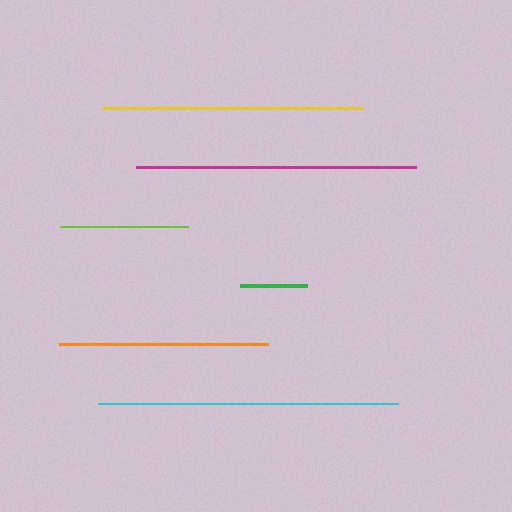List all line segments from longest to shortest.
From longest to shortest: cyan, magenta, yellow, orange, lime, green.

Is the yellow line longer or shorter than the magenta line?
The magenta line is longer than the yellow line.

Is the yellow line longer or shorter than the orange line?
The yellow line is longer than the orange line.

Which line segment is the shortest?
The green line is the shortest at approximately 66 pixels.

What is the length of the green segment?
The green segment is approximately 66 pixels long.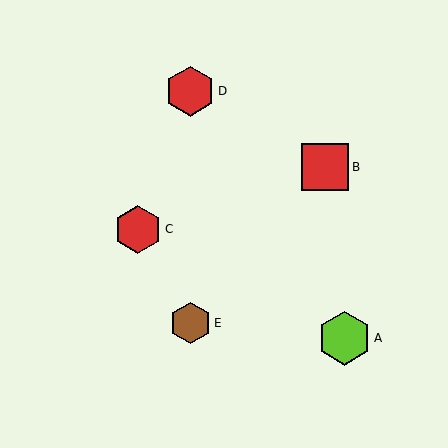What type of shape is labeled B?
Shape B is a red square.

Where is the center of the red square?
The center of the red square is at (325, 167).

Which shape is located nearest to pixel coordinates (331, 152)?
The red square (labeled B) at (325, 167) is nearest to that location.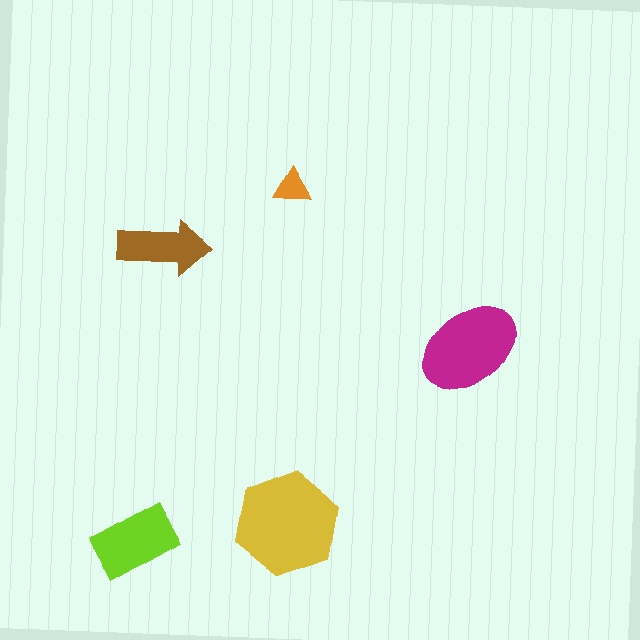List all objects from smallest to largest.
The orange triangle, the brown arrow, the lime rectangle, the magenta ellipse, the yellow hexagon.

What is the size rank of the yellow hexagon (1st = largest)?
1st.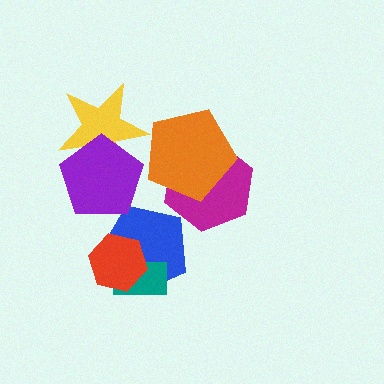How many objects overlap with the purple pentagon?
1 object overlaps with the purple pentagon.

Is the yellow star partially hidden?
Yes, it is partially covered by another shape.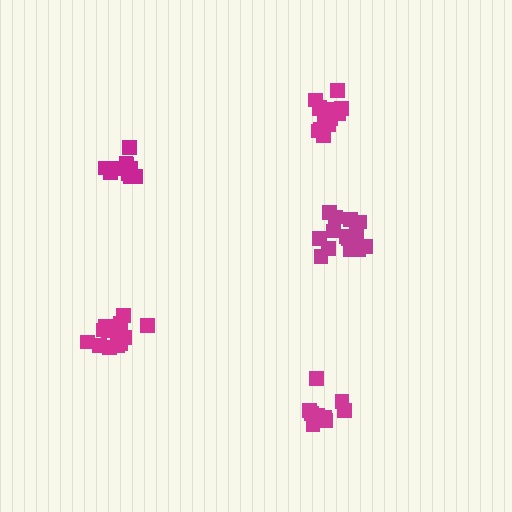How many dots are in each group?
Group 1: 10 dots, Group 2: 10 dots, Group 3: 13 dots, Group 4: 14 dots, Group 5: 15 dots (62 total).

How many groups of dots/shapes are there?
There are 5 groups.